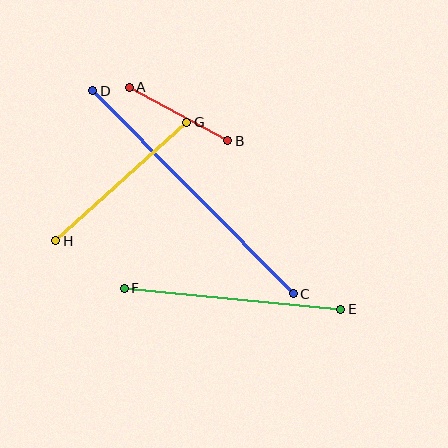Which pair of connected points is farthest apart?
Points C and D are farthest apart.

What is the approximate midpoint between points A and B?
The midpoint is at approximately (178, 114) pixels.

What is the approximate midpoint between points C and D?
The midpoint is at approximately (193, 192) pixels.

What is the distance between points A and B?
The distance is approximately 112 pixels.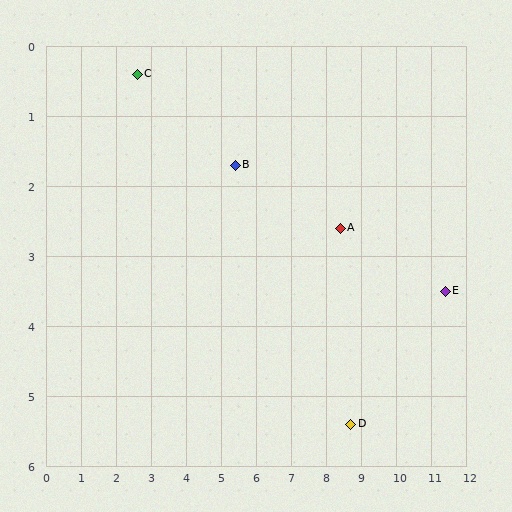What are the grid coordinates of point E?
Point E is at approximately (11.4, 3.5).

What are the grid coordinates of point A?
Point A is at approximately (8.4, 2.6).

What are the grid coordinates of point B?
Point B is at approximately (5.4, 1.7).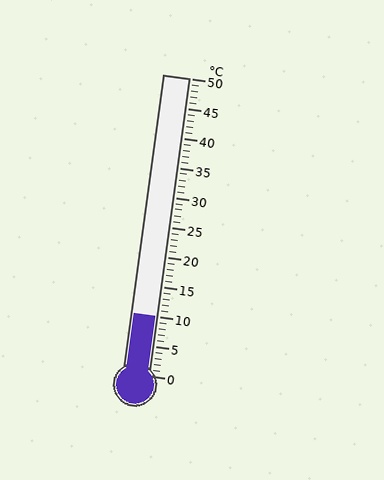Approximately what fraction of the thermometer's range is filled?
The thermometer is filled to approximately 20% of its range.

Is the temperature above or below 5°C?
The temperature is above 5°C.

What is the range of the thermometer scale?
The thermometer scale ranges from 0°C to 50°C.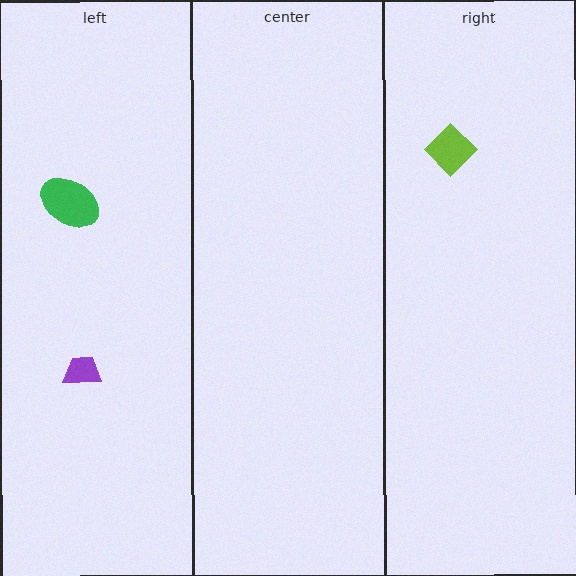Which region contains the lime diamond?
The right region.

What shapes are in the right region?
The lime diamond.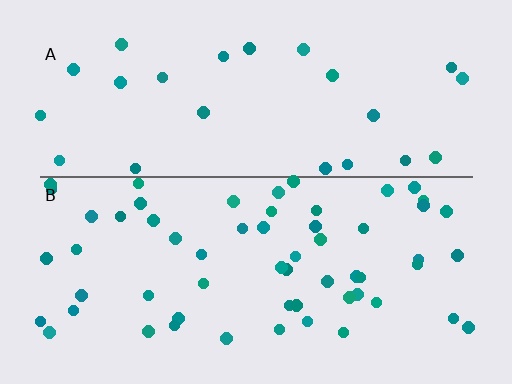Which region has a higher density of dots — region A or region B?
B (the bottom).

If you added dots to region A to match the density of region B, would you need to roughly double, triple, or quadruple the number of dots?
Approximately double.